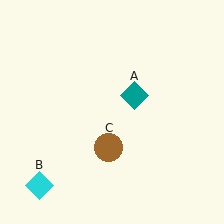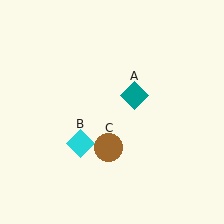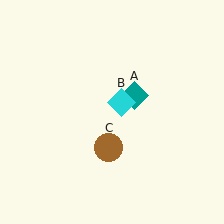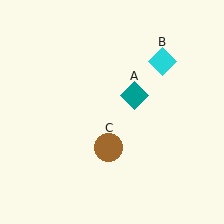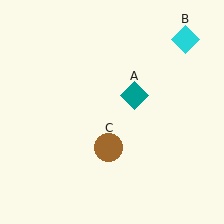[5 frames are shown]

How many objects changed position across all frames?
1 object changed position: cyan diamond (object B).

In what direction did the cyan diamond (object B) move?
The cyan diamond (object B) moved up and to the right.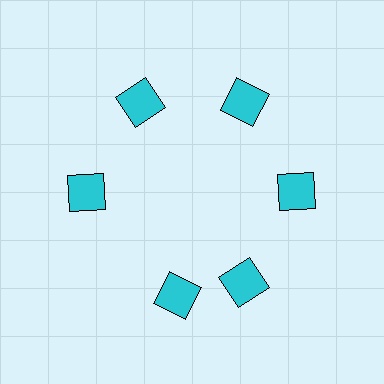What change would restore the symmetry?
The symmetry would be restored by rotating it back into even spacing with its neighbors so that all 6 squares sit at equal angles and equal distance from the center.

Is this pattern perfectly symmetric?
No. The 6 cyan squares are arranged in a ring, but one element near the 7 o'clock position is rotated out of alignment along the ring, breaking the 6-fold rotational symmetry.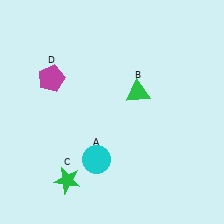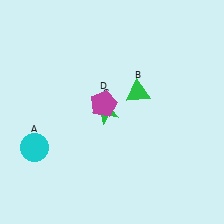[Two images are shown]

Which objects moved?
The objects that moved are: the cyan circle (A), the green star (C), the magenta pentagon (D).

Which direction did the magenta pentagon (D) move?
The magenta pentagon (D) moved right.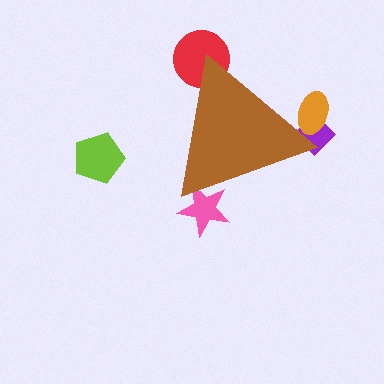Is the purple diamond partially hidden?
Yes, the purple diamond is partially hidden behind the brown triangle.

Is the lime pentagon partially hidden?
No, the lime pentagon is fully visible.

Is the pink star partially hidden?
Yes, the pink star is partially hidden behind the brown triangle.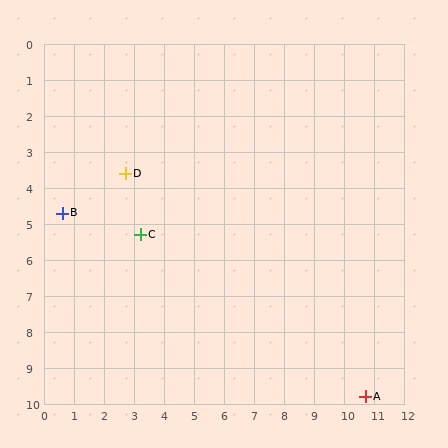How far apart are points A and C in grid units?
Points A and C are about 8.7 grid units apart.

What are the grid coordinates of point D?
Point D is at approximately (2.7, 3.6).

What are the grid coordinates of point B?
Point B is at approximately (0.6, 4.7).